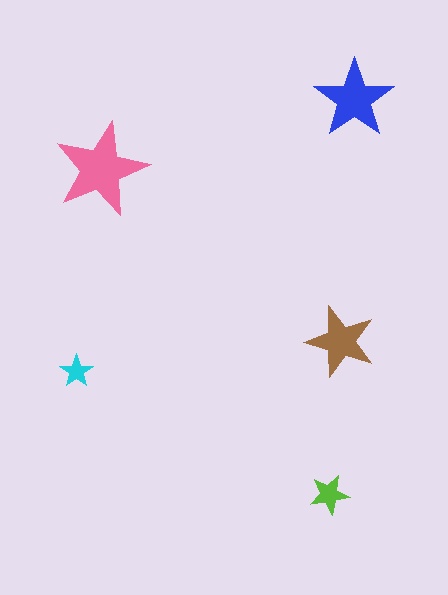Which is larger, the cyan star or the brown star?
The brown one.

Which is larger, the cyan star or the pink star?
The pink one.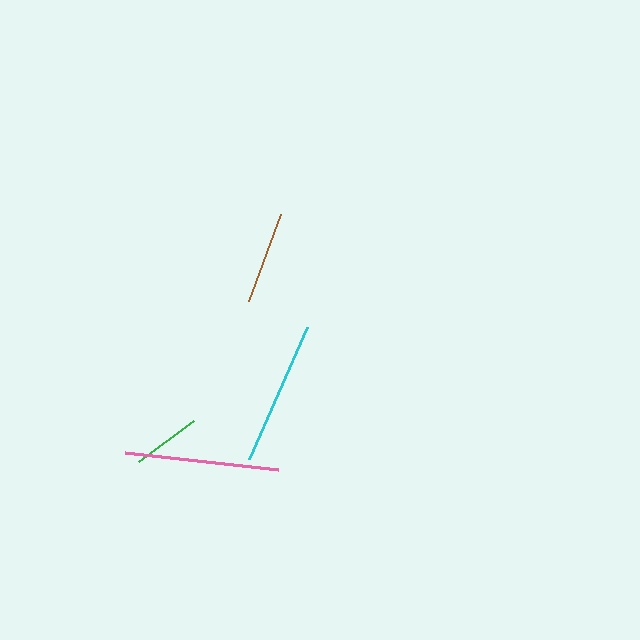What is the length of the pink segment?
The pink segment is approximately 154 pixels long.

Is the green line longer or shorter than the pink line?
The pink line is longer than the green line.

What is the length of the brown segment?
The brown segment is approximately 93 pixels long.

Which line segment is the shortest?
The green line is the shortest at approximately 69 pixels.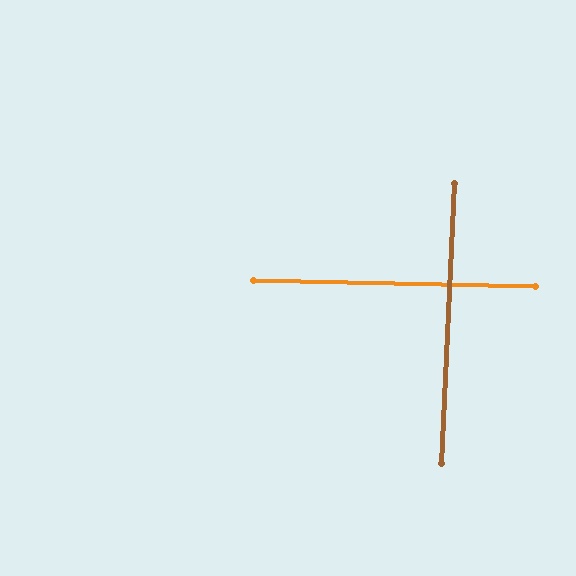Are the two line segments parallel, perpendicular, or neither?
Perpendicular — they meet at approximately 89°.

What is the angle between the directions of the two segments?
Approximately 89 degrees.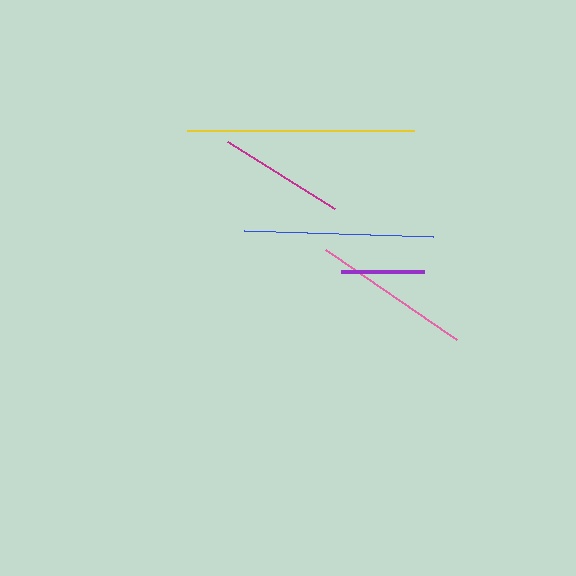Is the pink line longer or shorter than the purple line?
The pink line is longer than the purple line.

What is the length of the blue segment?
The blue segment is approximately 189 pixels long.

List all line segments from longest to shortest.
From longest to shortest: yellow, blue, pink, magenta, purple.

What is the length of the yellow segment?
The yellow segment is approximately 227 pixels long.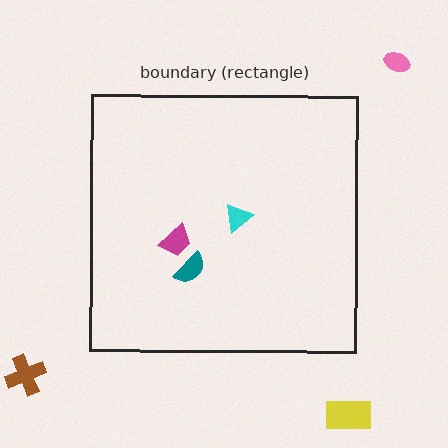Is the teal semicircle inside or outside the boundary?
Inside.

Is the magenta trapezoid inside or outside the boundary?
Inside.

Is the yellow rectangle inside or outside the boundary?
Outside.